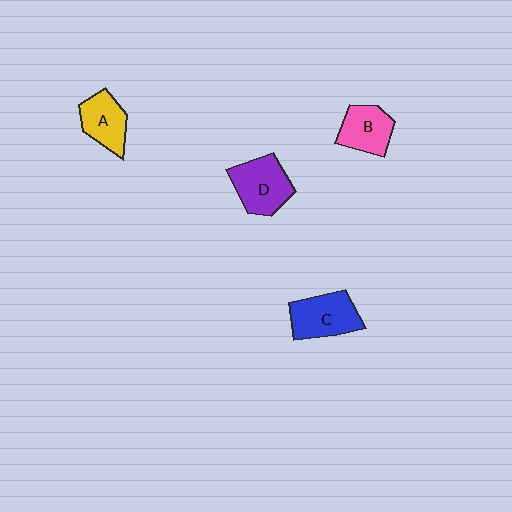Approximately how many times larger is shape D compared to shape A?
Approximately 1.3 times.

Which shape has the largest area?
Shape D (purple).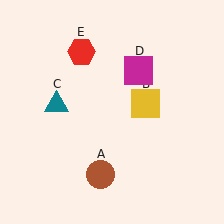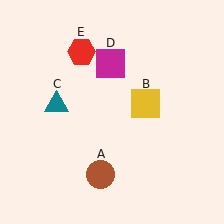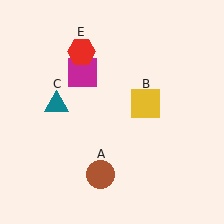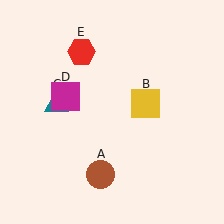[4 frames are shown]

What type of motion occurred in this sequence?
The magenta square (object D) rotated counterclockwise around the center of the scene.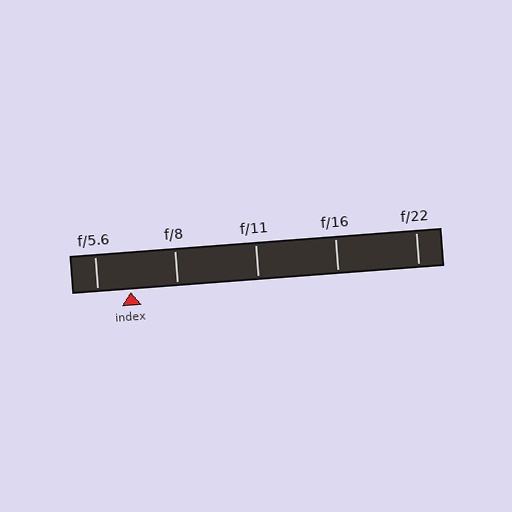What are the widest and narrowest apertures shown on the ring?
The widest aperture shown is f/5.6 and the narrowest is f/22.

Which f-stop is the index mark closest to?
The index mark is closest to f/5.6.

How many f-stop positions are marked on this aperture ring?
There are 5 f-stop positions marked.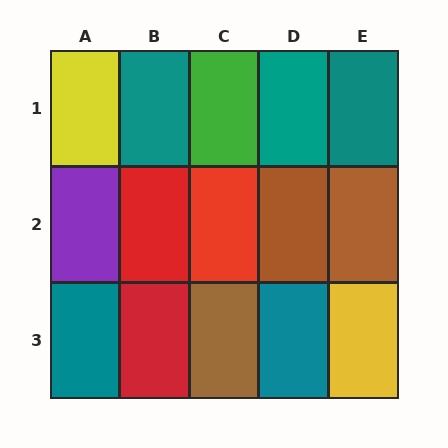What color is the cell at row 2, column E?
Brown.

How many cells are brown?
3 cells are brown.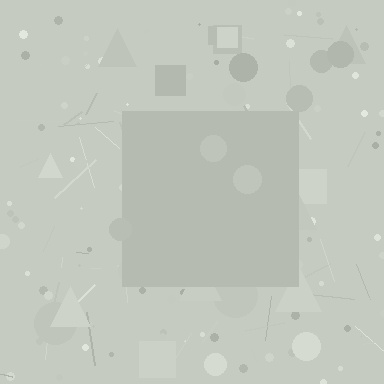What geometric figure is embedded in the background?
A square is embedded in the background.